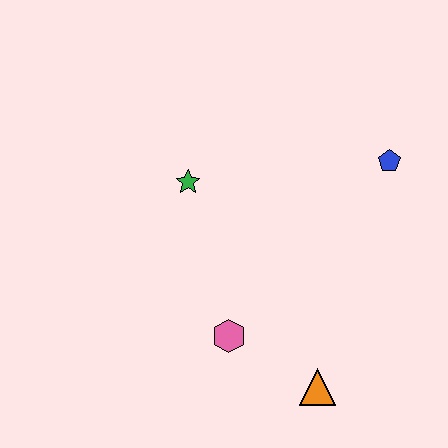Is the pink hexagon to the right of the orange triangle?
No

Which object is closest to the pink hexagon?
The orange triangle is closest to the pink hexagon.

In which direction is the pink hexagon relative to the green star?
The pink hexagon is below the green star.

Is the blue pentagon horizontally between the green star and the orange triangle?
No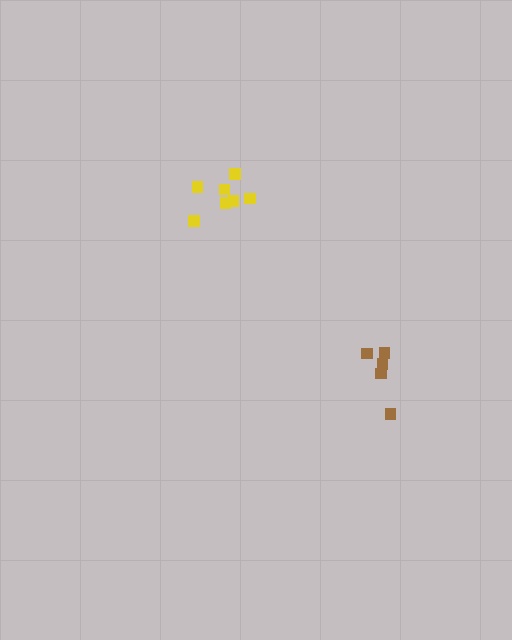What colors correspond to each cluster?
The clusters are colored: yellow, brown.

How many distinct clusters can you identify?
There are 2 distinct clusters.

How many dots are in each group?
Group 1: 7 dots, Group 2: 5 dots (12 total).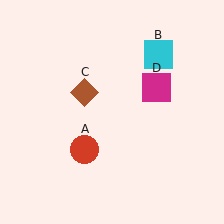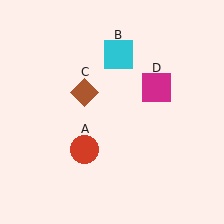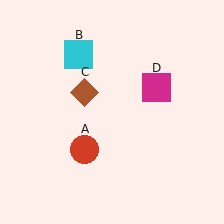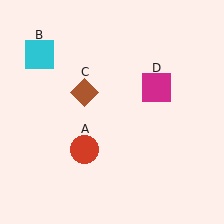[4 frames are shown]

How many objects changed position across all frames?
1 object changed position: cyan square (object B).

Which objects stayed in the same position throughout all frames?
Red circle (object A) and brown diamond (object C) and magenta square (object D) remained stationary.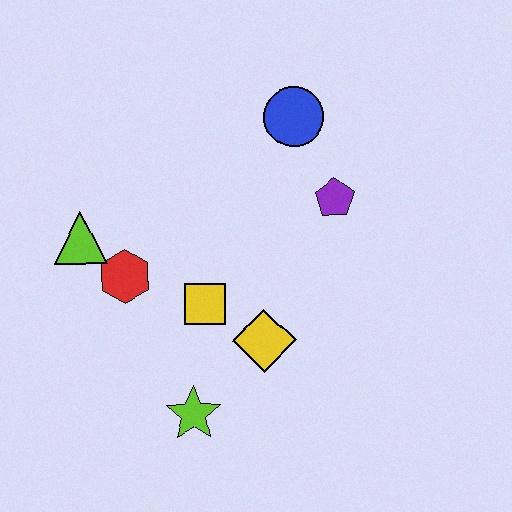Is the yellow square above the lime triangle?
No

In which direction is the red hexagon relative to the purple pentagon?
The red hexagon is to the left of the purple pentagon.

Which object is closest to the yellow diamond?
The yellow square is closest to the yellow diamond.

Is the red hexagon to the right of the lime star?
No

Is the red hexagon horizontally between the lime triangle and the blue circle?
Yes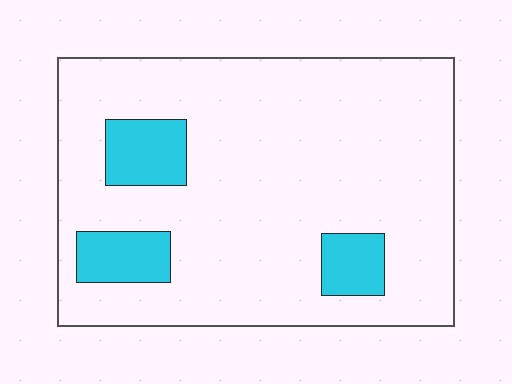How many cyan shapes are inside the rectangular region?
3.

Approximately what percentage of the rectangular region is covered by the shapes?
Approximately 15%.